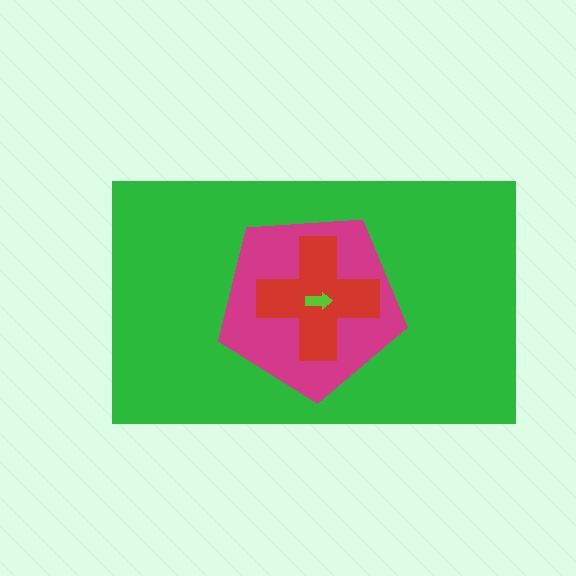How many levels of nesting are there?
4.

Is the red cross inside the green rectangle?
Yes.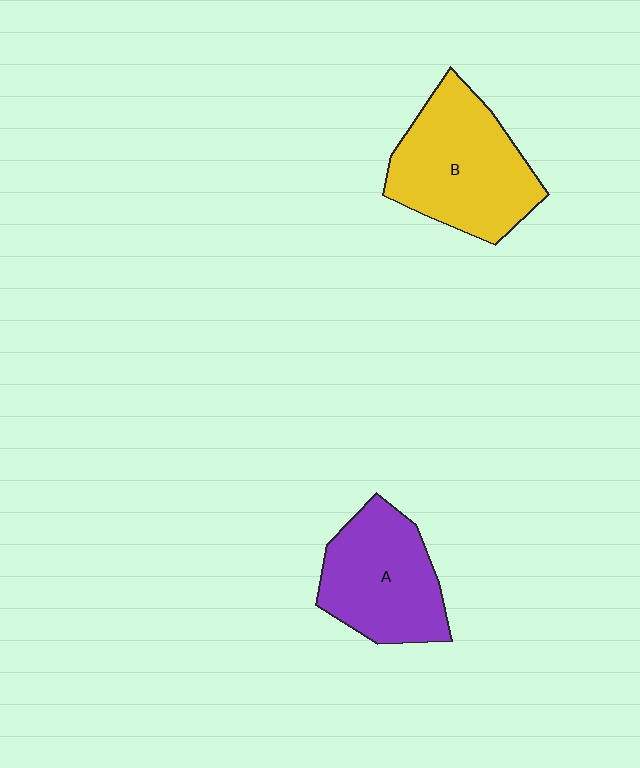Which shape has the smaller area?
Shape A (purple).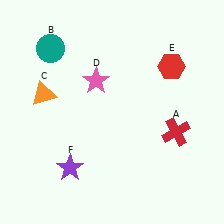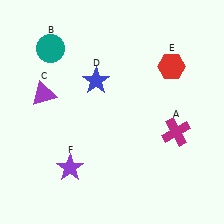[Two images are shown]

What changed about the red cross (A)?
In Image 1, A is red. In Image 2, it changed to magenta.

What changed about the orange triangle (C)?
In Image 1, C is orange. In Image 2, it changed to purple.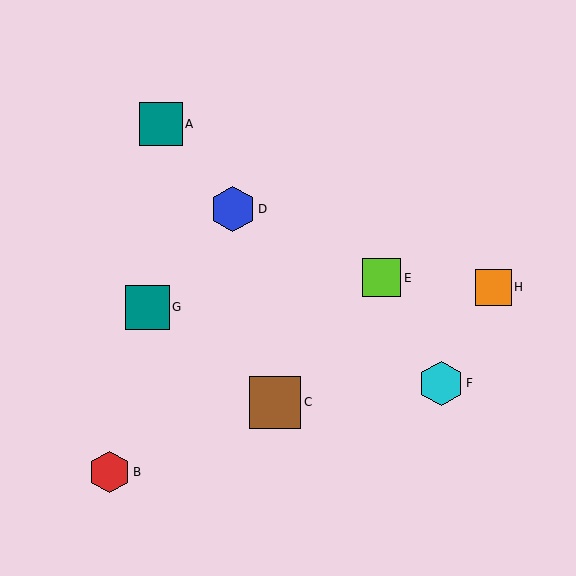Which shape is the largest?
The brown square (labeled C) is the largest.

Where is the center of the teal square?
The center of the teal square is at (147, 307).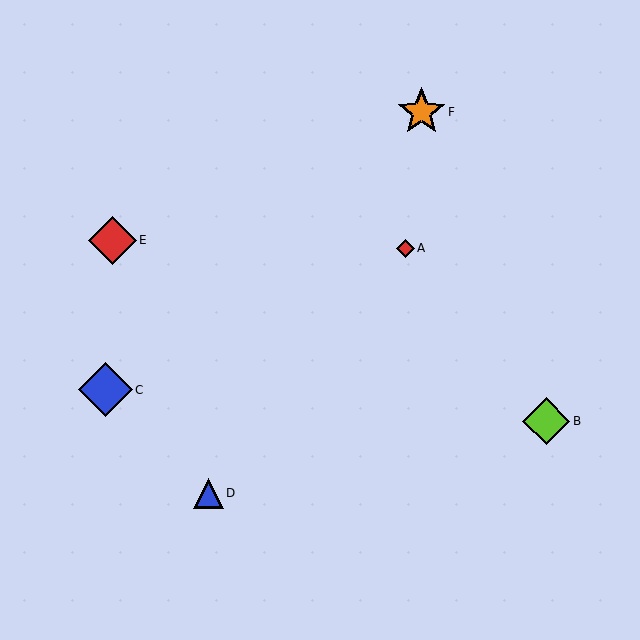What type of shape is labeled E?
Shape E is a red diamond.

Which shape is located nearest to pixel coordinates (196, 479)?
The blue triangle (labeled D) at (208, 493) is nearest to that location.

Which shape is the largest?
The blue diamond (labeled C) is the largest.